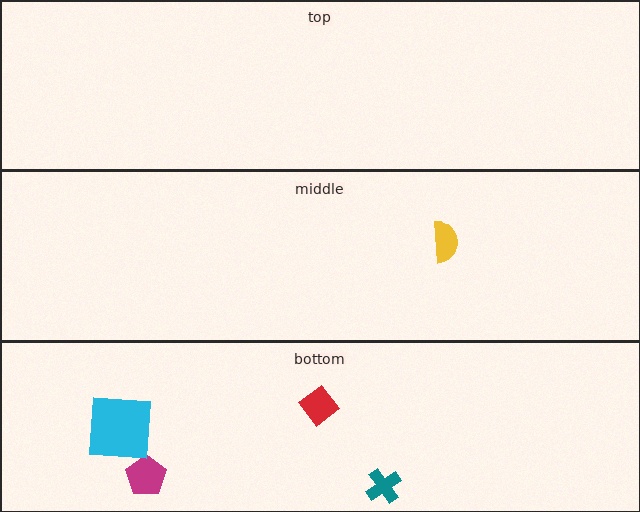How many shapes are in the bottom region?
4.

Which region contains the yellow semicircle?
The middle region.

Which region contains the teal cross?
The bottom region.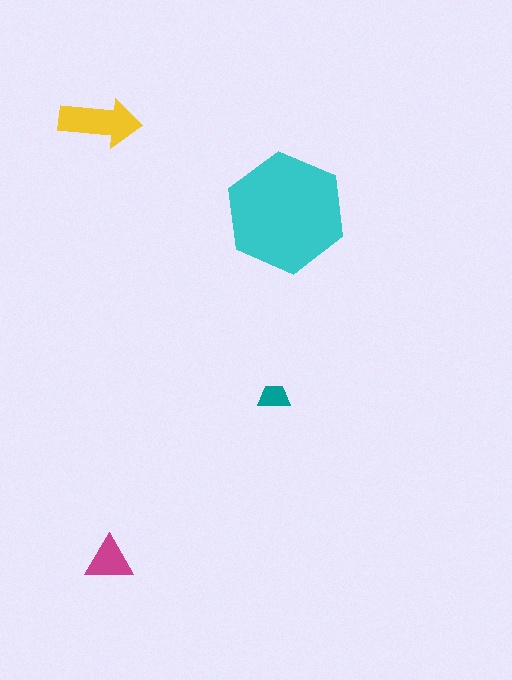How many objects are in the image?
There are 4 objects in the image.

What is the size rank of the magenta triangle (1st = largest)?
3rd.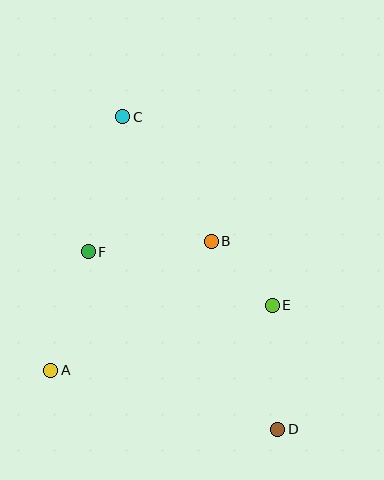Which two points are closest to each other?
Points B and E are closest to each other.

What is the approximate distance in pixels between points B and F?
The distance between B and F is approximately 124 pixels.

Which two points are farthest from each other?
Points C and D are farthest from each other.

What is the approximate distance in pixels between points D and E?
The distance between D and E is approximately 124 pixels.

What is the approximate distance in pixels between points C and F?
The distance between C and F is approximately 139 pixels.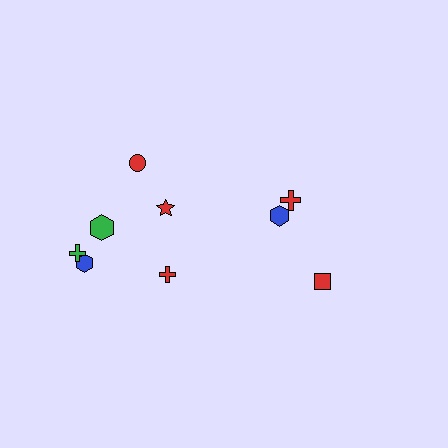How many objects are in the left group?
There are 6 objects.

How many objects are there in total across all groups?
There are 9 objects.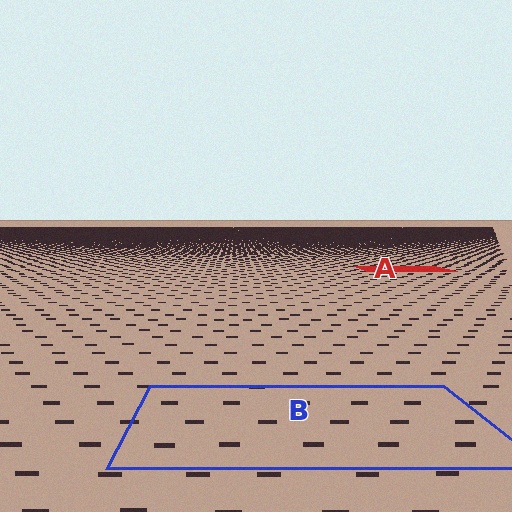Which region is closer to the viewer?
Region B is closer. The texture elements there are larger and more spread out.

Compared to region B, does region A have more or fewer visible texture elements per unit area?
Region A has more texture elements per unit area — they are packed more densely because it is farther away.